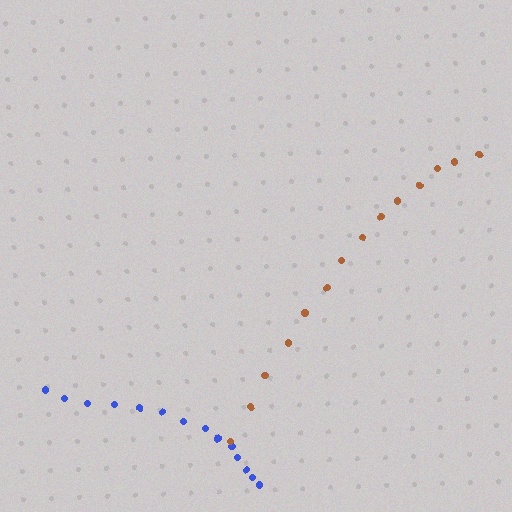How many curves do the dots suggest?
There are 2 distinct paths.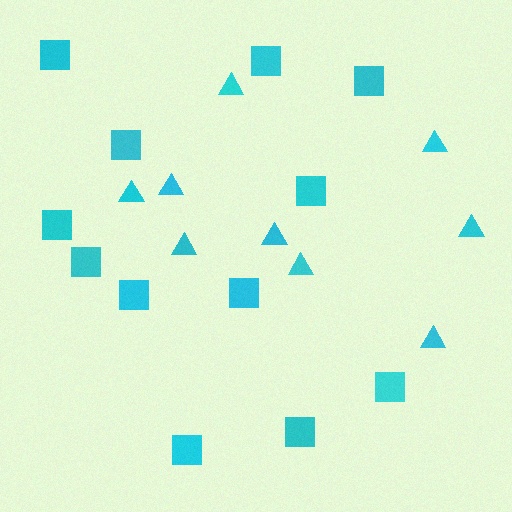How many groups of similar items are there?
There are 2 groups: one group of squares (12) and one group of triangles (9).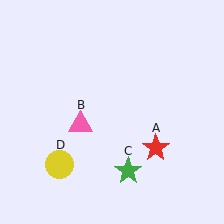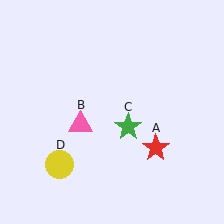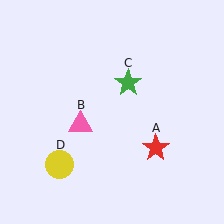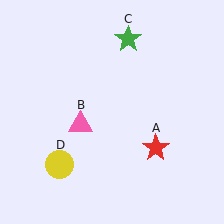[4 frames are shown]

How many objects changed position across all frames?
1 object changed position: green star (object C).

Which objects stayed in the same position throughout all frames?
Red star (object A) and pink triangle (object B) and yellow circle (object D) remained stationary.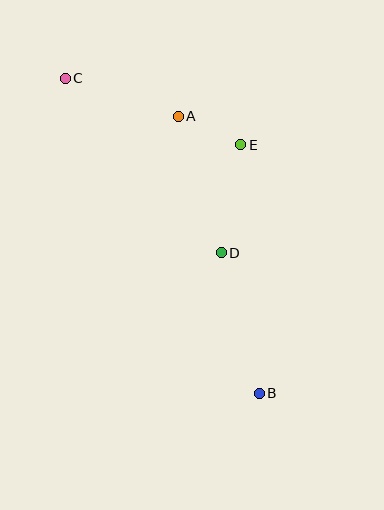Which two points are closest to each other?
Points A and E are closest to each other.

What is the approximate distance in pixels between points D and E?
The distance between D and E is approximately 110 pixels.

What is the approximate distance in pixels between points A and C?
The distance between A and C is approximately 119 pixels.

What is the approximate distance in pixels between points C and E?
The distance between C and E is approximately 188 pixels.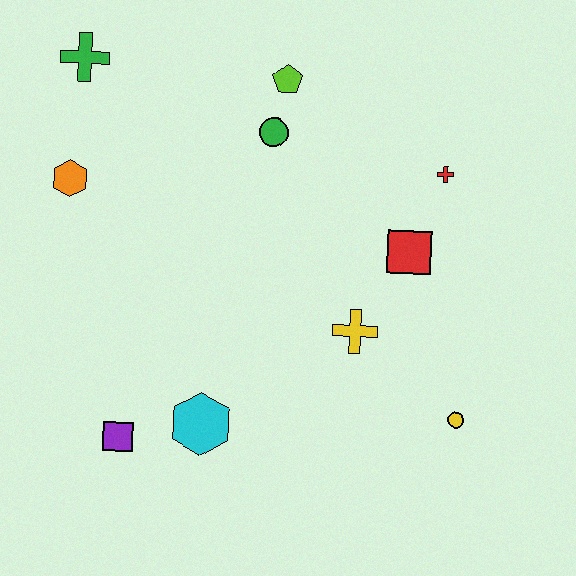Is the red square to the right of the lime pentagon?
Yes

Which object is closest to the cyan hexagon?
The purple square is closest to the cyan hexagon.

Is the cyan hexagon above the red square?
No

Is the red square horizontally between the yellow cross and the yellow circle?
Yes